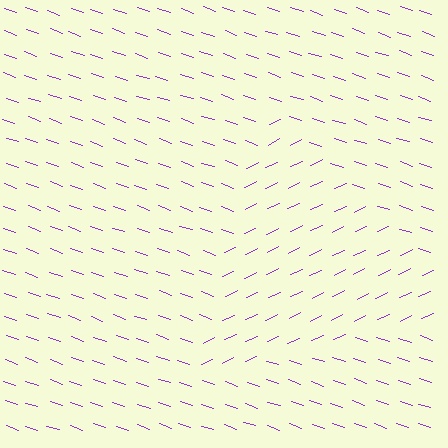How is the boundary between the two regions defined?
The boundary is defined purely by a change in line orientation (approximately 45 degrees difference). All lines are the same color and thickness.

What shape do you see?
I see a triangle.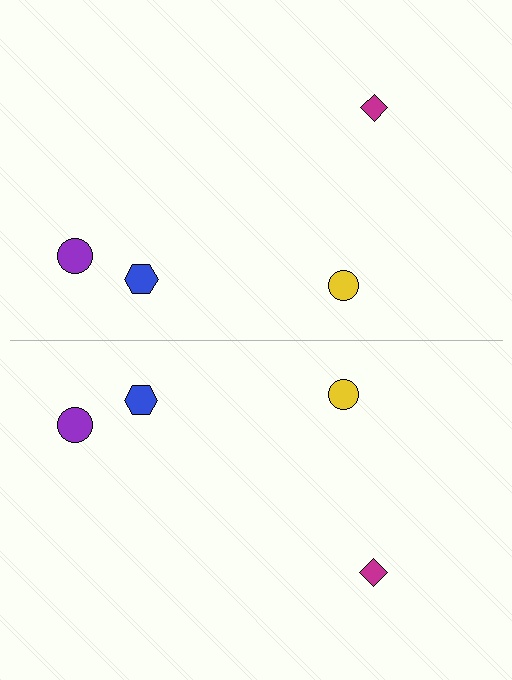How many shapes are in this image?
There are 8 shapes in this image.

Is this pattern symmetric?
Yes, this pattern has bilateral (reflection) symmetry.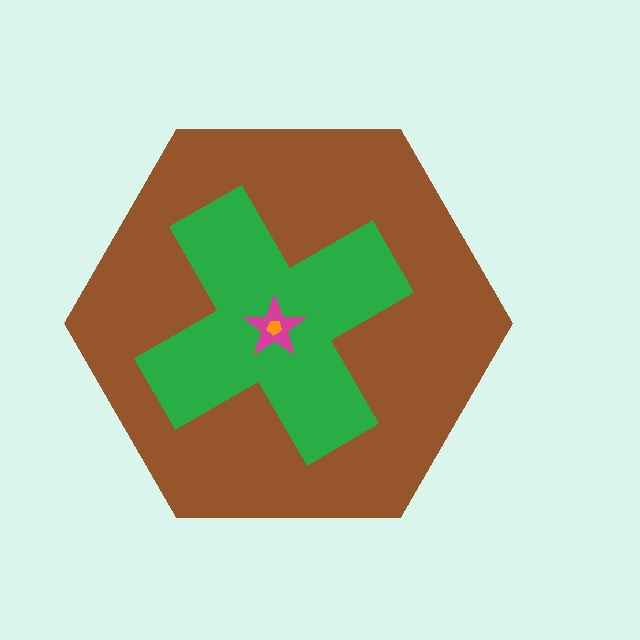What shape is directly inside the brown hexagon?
The green cross.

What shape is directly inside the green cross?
The magenta star.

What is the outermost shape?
The brown hexagon.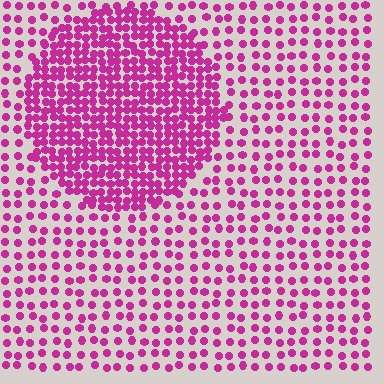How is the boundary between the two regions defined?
The boundary is defined by a change in element density (approximately 2.3x ratio). All elements are the same color, size, and shape.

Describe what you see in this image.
The image contains small magenta elements arranged at two different densities. A circle-shaped region is visible where the elements are more densely packed than the surrounding area.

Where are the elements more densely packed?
The elements are more densely packed inside the circle boundary.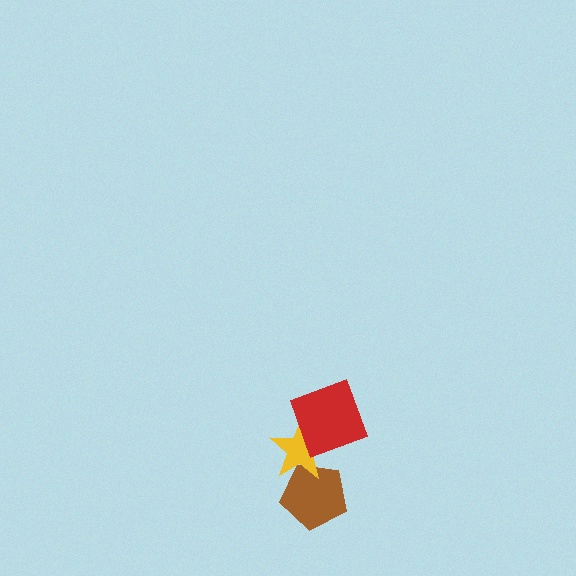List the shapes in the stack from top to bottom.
From top to bottom: the red square, the yellow star, the brown pentagon.